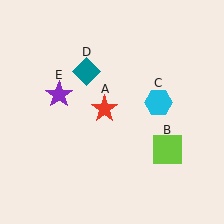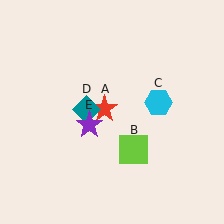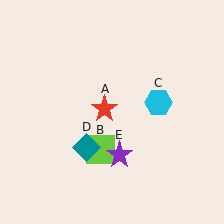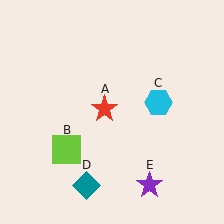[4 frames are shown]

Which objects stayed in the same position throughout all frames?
Red star (object A) and cyan hexagon (object C) remained stationary.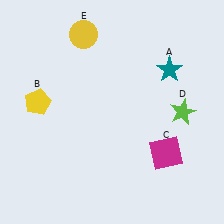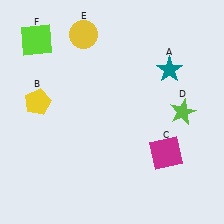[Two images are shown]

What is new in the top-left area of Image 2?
A lime square (F) was added in the top-left area of Image 2.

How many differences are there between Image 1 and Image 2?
There is 1 difference between the two images.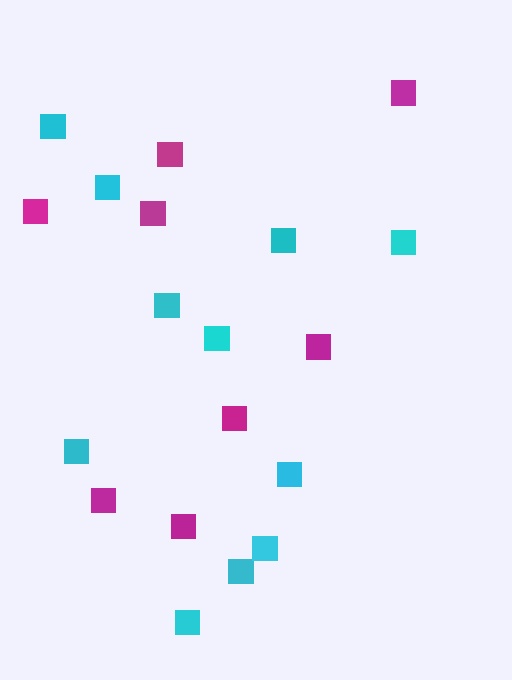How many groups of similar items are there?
There are 2 groups: one group of magenta squares (8) and one group of cyan squares (11).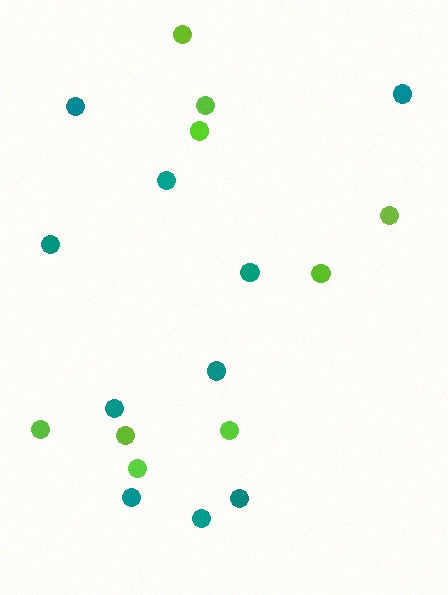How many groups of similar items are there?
There are 2 groups: one group of lime circles (9) and one group of teal circles (10).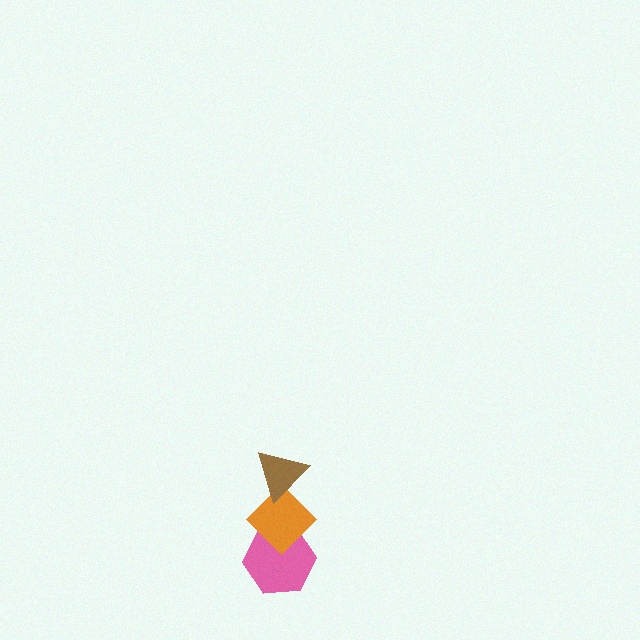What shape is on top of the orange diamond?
The brown triangle is on top of the orange diamond.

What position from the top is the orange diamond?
The orange diamond is 2nd from the top.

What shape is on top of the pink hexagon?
The orange diamond is on top of the pink hexagon.